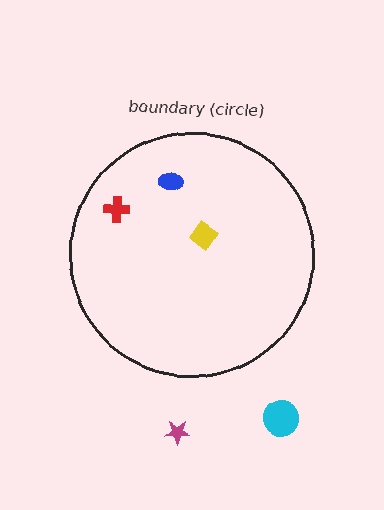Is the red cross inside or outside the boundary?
Inside.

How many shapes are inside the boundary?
3 inside, 2 outside.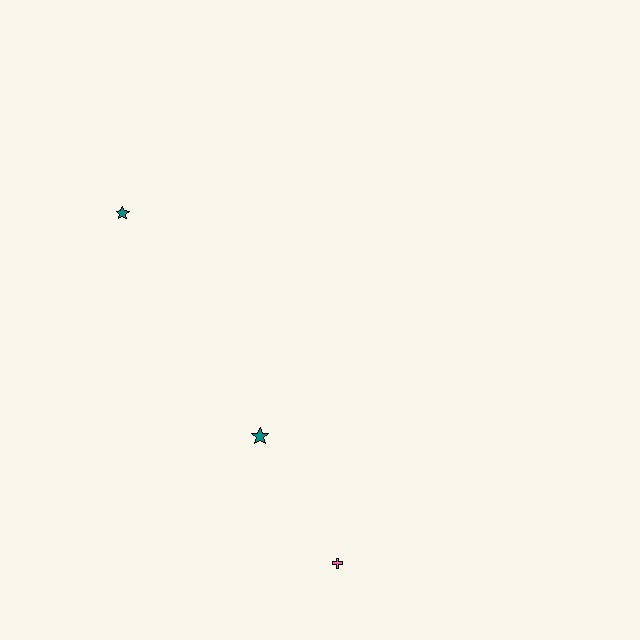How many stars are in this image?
There are 2 stars.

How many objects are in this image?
There are 3 objects.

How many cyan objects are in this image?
There are no cyan objects.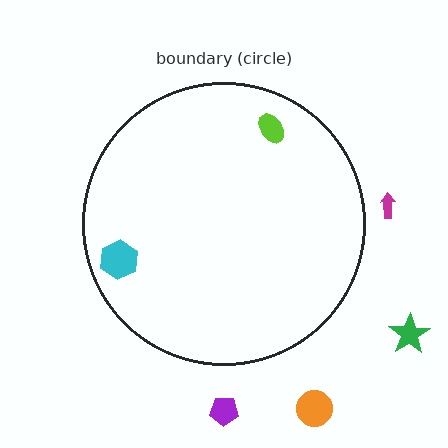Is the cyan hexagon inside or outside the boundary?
Inside.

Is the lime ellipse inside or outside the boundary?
Inside.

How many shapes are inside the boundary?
2 inside, 4 outside.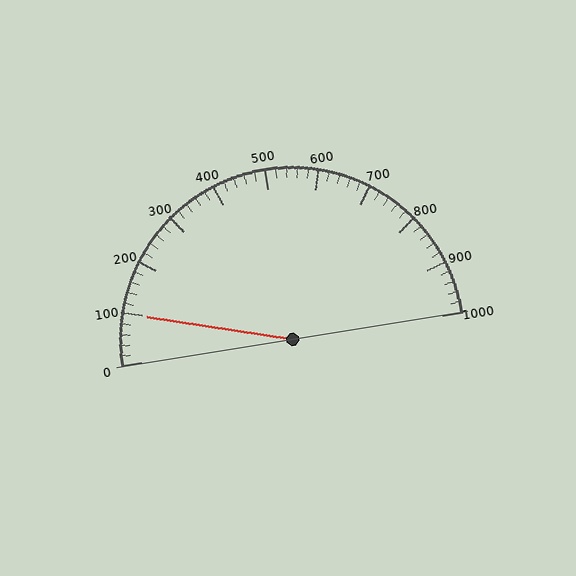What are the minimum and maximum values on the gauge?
The gauge ranges from 0 to 1000.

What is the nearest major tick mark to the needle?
The nearest major tick mark is 100.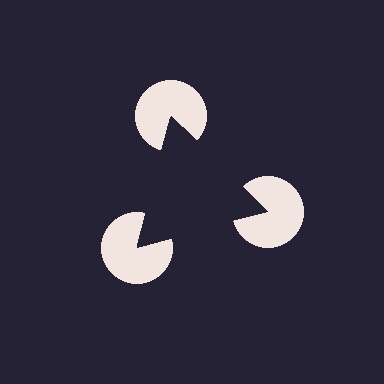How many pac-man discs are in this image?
There are 3 — one at each vertex of the illusory triangle.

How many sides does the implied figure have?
3 sides.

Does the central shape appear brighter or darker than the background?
It typically appears slightly darker than the background, even though no actual brightness change is drawn.